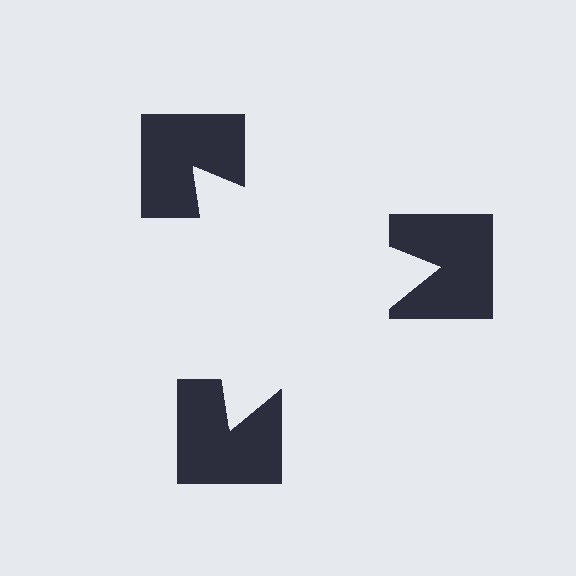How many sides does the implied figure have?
3 sides.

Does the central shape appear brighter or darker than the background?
It typically appears slightly brighter than the background, even though no actual brightness change is drawn.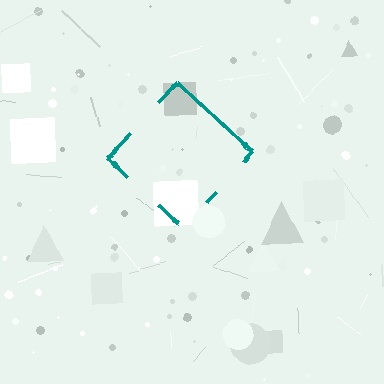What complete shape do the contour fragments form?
The contour fragments form a diamond.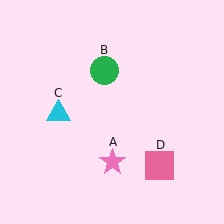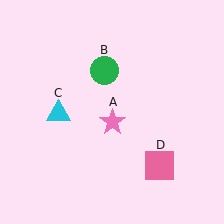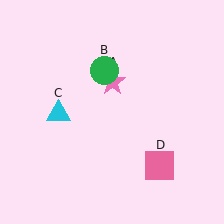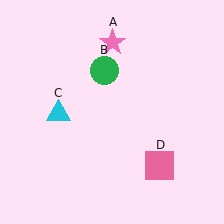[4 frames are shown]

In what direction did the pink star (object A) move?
The pink star (object A) moved up.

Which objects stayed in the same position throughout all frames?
Green circle (object B) and cyan triangle (object C) and pink square (object D) remained stationary.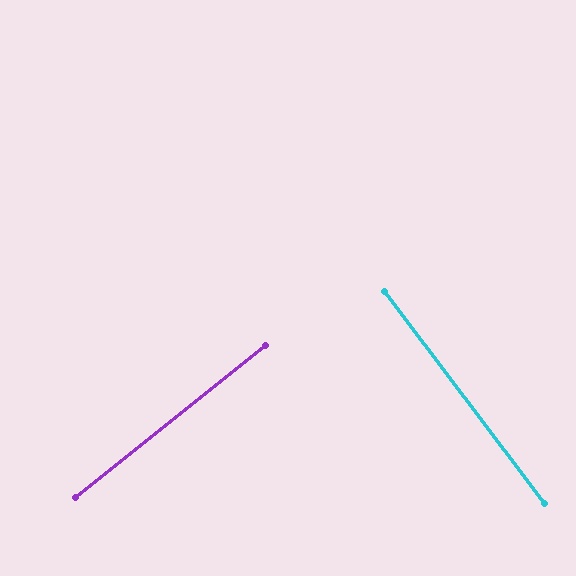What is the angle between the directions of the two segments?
Approximately 88 degrees.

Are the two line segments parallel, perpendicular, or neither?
Perpendicular — they meet at approximately 88°.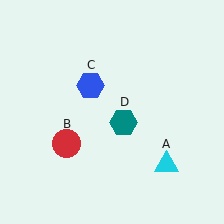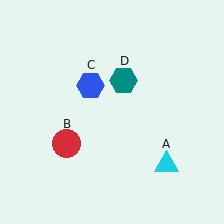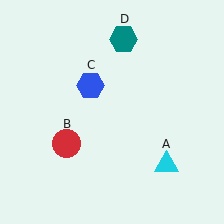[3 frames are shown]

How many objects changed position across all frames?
1 object changed position: teal hexagon (object D).